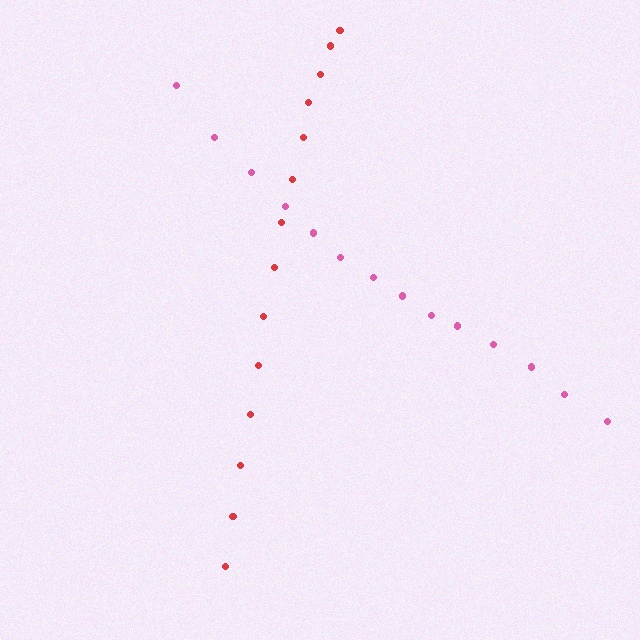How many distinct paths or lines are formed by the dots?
There are 2 distinct paths.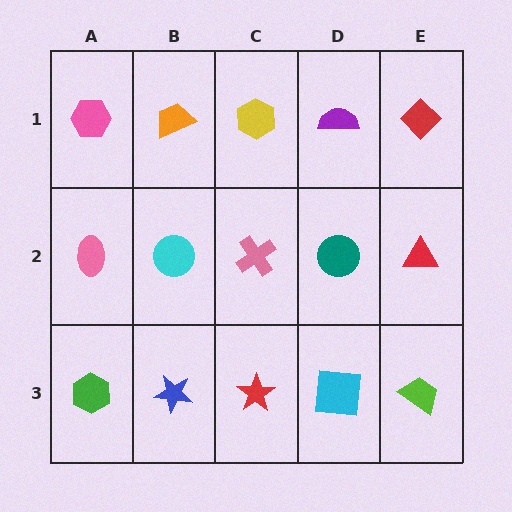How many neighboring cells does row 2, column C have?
4.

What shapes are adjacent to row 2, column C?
A yellow hexagon (row 1, column C), a red star (row 3, column C), a cyan circle (row 2, column B), a teal circle (row 2, column D).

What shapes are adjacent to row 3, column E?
A red triangle (row 2, column E), a cyan square (row 3, column D).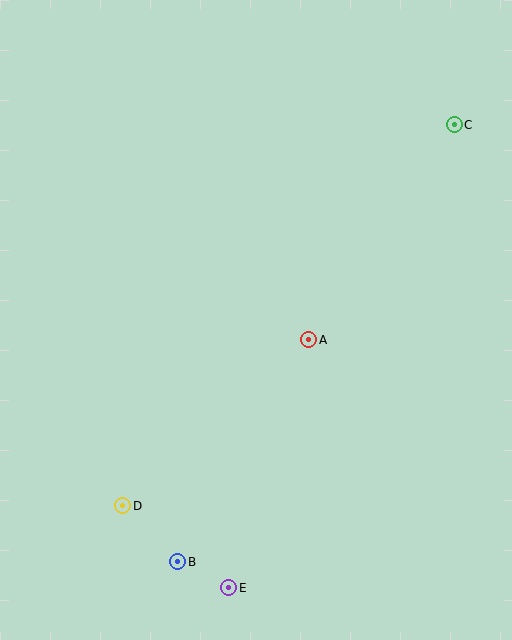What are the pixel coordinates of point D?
Point D is at (123, 506).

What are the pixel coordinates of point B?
Point B is at (178, 562).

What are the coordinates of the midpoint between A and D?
The midpoint between A and D is at (216, 423).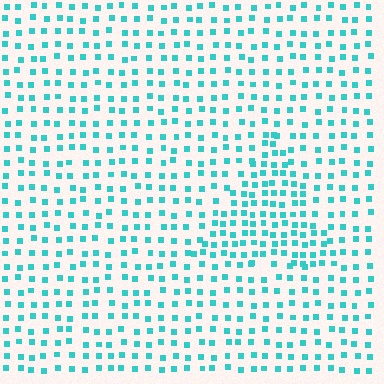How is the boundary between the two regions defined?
The boundary is defined by a change in element density (approximately 1.7x ratio). All elements are the same color, size, and shape.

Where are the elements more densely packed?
The elements are more densely packed inside the triangle boundary.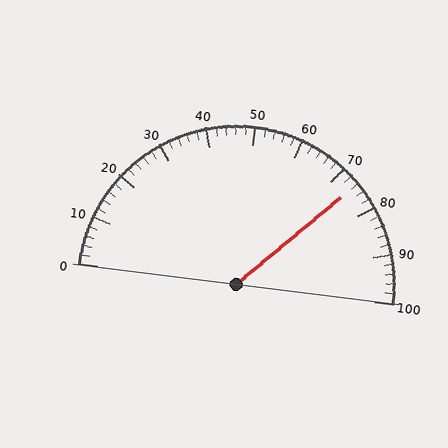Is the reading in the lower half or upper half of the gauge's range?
The reading is in the upper half of the range (0 to 100).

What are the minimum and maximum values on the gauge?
The gauge ranges from 0 to 100.